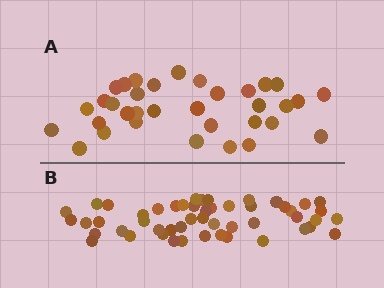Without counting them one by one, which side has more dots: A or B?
Region B (the bottom region) has more dots.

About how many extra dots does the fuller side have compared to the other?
Region B has approximately 15 more dots than region A.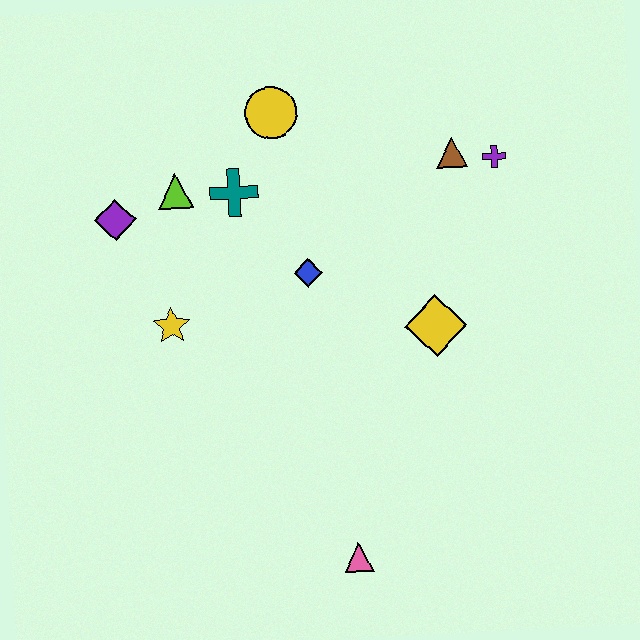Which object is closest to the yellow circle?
The teal cross is closest to the yellow circle.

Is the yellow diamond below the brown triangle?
Yes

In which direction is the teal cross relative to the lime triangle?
The teal cross is to the right of the lime triangle.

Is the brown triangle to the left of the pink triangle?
No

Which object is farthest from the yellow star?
The purple cross is farthest from the yellow star.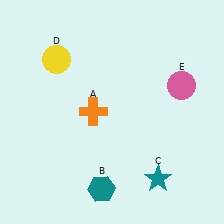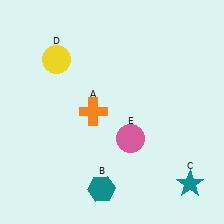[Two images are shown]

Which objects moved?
The objects that moved are: the teal star (C), the pink circle (E).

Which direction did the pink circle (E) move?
The pink circle (E) moved down.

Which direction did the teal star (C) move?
The teal star (C) moved right.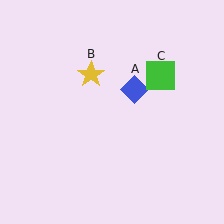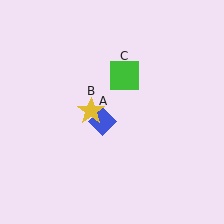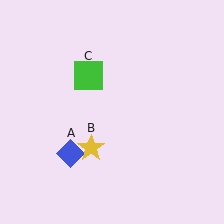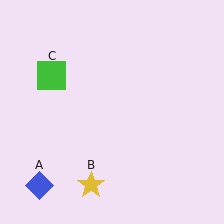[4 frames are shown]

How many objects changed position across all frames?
3 objects changed position: blue diamond (object A), yellow star (object B), green square (object C).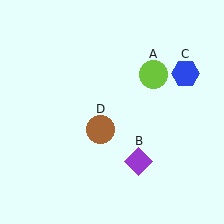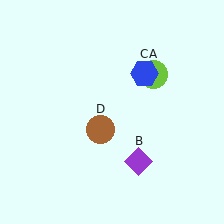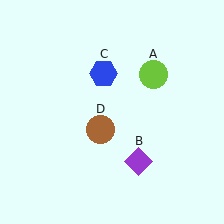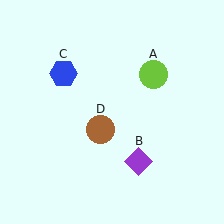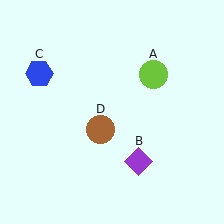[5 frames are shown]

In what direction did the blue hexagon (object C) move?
The blue hexagon (object C) moved left.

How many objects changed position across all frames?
1 object changed position: blue hexagon (object C).